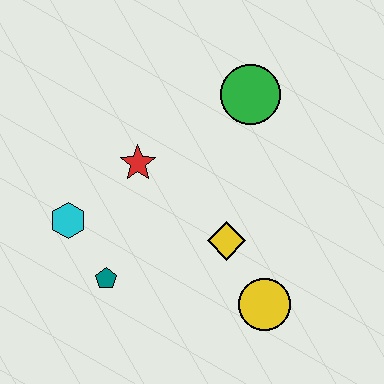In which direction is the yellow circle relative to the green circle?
The yellow circle is below the green circle.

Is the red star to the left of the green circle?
Yes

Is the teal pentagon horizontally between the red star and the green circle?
No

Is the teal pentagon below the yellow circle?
No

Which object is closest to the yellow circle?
The yellow diamond is closest to the yellow circle.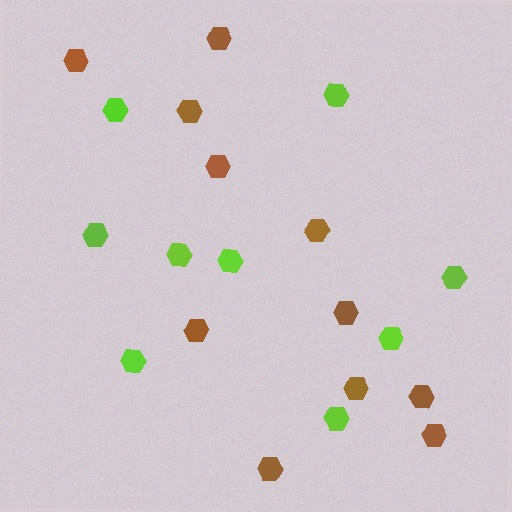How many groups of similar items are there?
There are 2 groups: one group of brown hexagons (11) and one group of lime hexagons (9).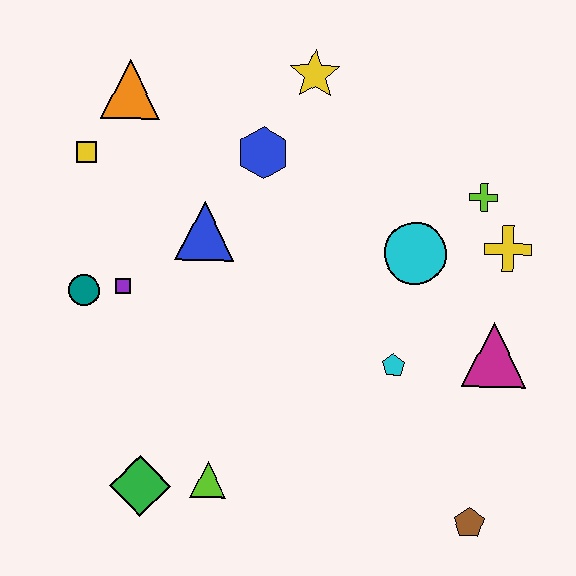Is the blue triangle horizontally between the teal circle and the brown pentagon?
Yes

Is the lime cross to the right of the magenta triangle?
No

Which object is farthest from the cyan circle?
The green diamond is farthest from the cyan circle.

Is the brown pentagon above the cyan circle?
No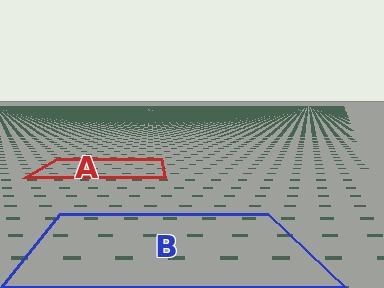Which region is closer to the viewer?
Region B is closer. The texture elements there are larger and more spread out.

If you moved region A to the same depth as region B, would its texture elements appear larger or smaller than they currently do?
They would appear larger. At a closer depth, the same texture elements are projected at a bigger on-screen size.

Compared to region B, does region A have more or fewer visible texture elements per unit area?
Region A has more texture elements per unit area — they are packed more densely because it is farther away.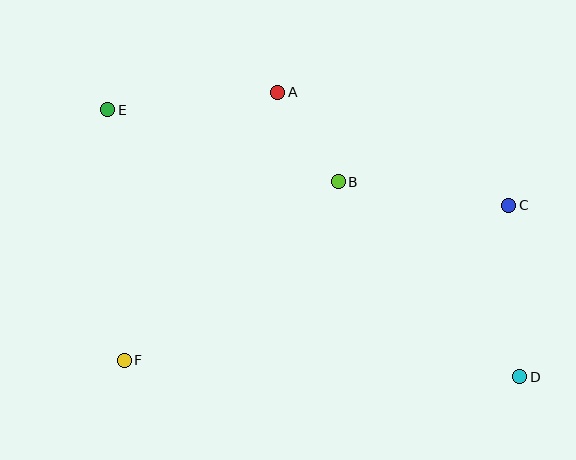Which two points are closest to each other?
Points A and B are closest to each other.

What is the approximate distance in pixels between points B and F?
The distance between B and F is approximately 278 pixels.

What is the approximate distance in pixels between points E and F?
The distance between E and F is approximately 251 pixels.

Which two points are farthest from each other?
Points D and E are farthest from each other.